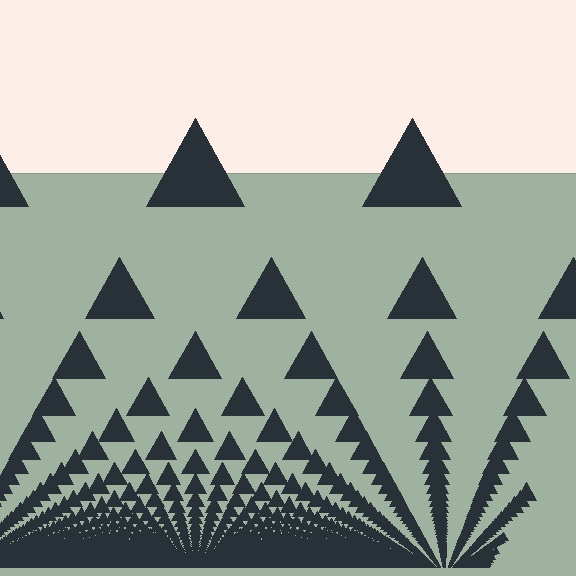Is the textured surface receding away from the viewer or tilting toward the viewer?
The surface appears to tilt toward the viewer. Texture elements get larger and sparser toward the top.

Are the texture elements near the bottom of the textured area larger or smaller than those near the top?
Smaller. The gradient is inverted — elements near the bottom are smaller and denser.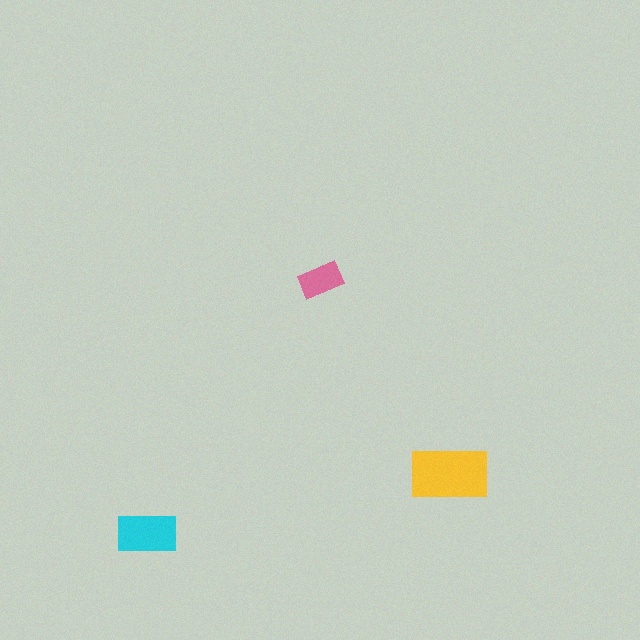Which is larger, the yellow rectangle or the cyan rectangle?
The yellow one.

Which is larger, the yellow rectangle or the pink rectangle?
The yellow one.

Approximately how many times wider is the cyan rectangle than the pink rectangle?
About 1.5 times wider.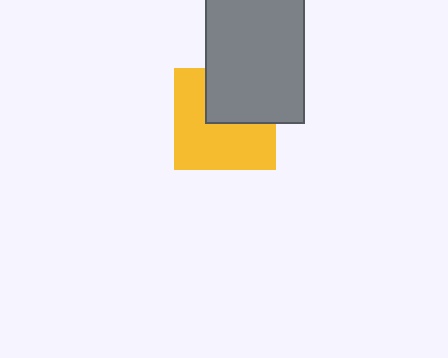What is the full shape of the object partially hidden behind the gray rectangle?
The partially hidden object is a yellow square.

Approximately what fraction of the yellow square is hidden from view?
Roughly 38% of the yellow square is hidden behind the gray rectangle.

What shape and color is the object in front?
The object in front is a gray rectangle.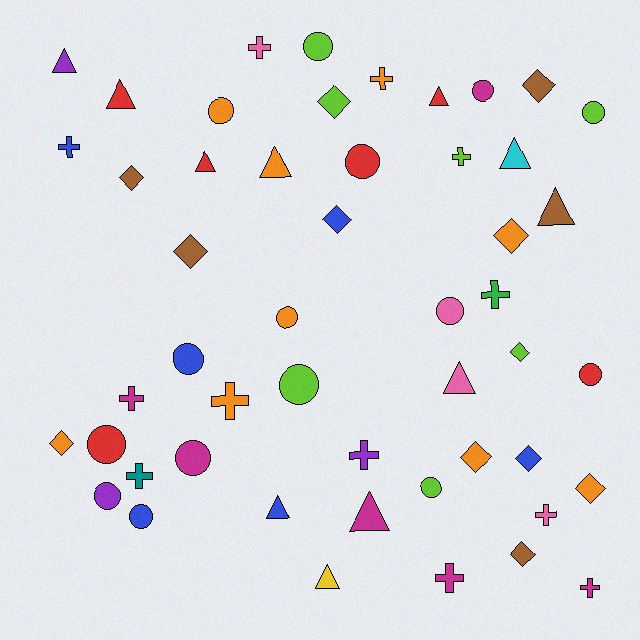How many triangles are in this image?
There are 11 triangles.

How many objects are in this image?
There are 50 objects.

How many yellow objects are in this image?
There is 1 yellow object.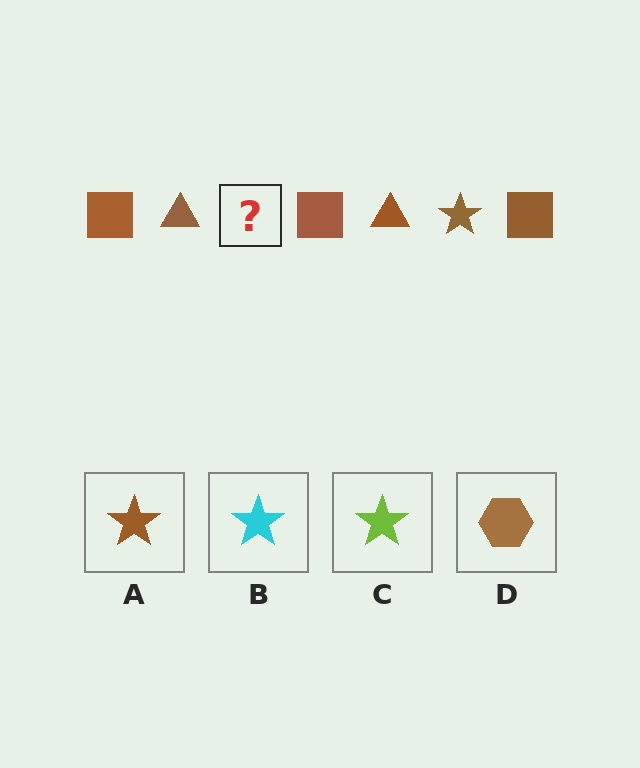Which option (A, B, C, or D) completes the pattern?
A.